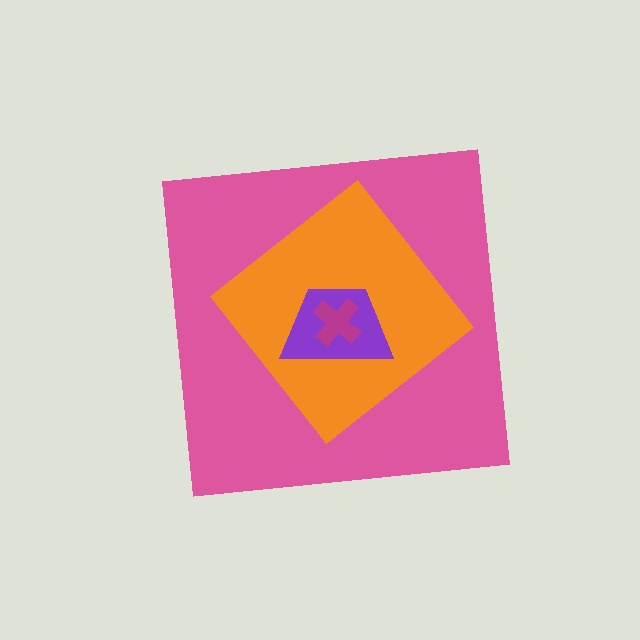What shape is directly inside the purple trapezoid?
The magenta cross.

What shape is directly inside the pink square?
The orange diamond.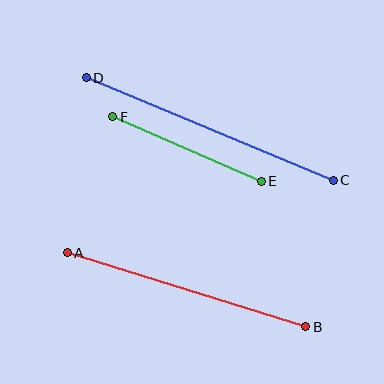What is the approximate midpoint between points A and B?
The midpoint is at approximately (187, 290) pixels.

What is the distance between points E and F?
The distance is approximately 162 pixels.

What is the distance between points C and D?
The distance is approximately 267 pixels.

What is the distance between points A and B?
The distance is approximately 250 pixels.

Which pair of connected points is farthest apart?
Points C and D are farthest apart.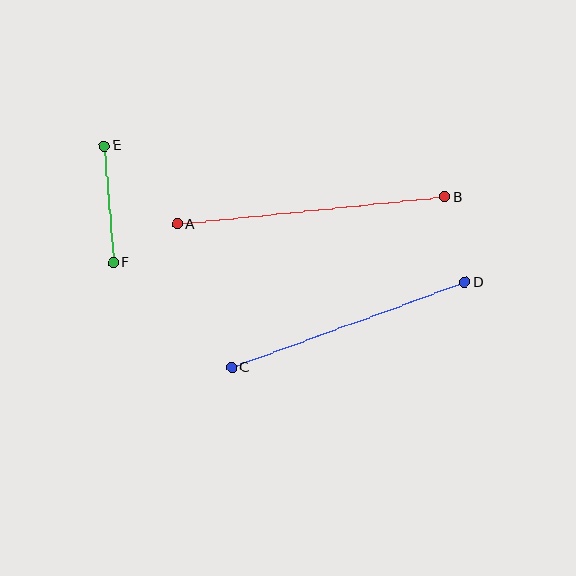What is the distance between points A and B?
The distance is approximately 269 pixels.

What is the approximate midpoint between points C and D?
The midpoint is at approximately (348, 325) pixels.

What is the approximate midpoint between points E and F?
The midpoint is at approximately (109, 204) pixels.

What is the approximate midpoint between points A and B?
The midpoint is at approximately (311, 210) pixels.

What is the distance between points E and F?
The distance is approximately 117 pixels.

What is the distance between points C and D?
The distance is approximately 248 pixels.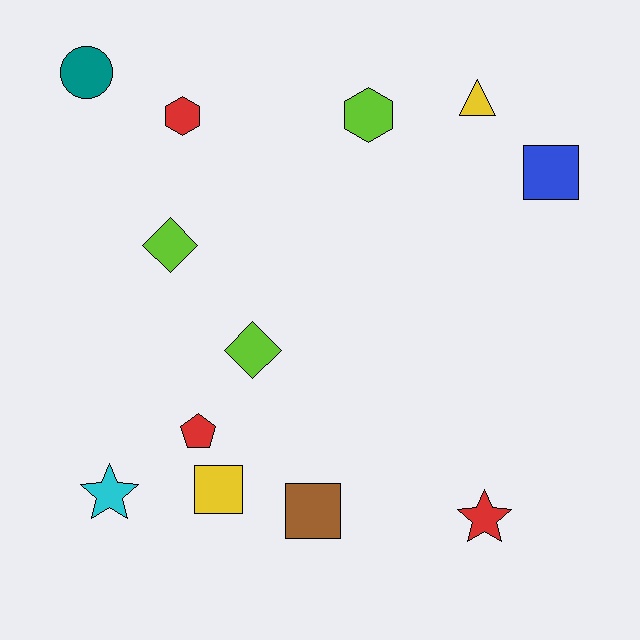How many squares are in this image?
There are 3 squares.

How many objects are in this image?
There are 12 objects.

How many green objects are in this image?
There are no green objects.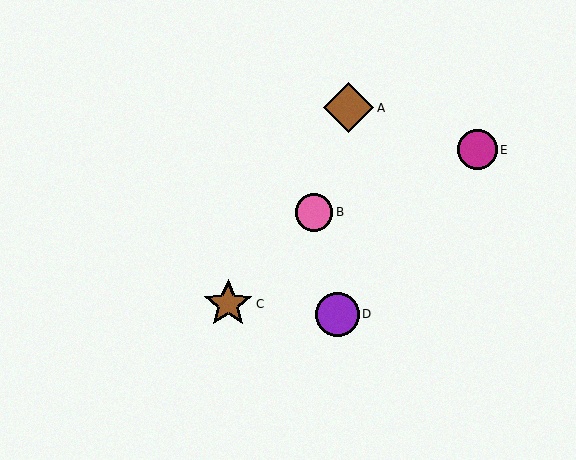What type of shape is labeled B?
Shape B is a pink circle.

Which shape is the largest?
The brown diamond (labeled A) is the largest.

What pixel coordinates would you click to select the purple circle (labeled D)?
Click at (337, 314) to select the purple circle D.